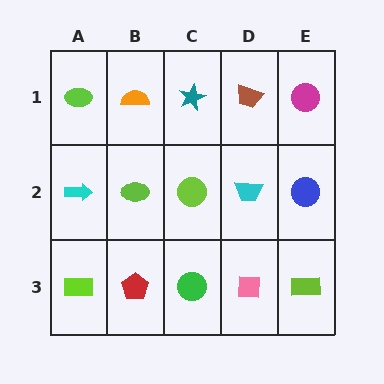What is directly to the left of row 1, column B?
A lime ellipse.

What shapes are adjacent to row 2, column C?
A teal star (row 1, column C), a green circle (row 3, column C), a lime ellipse (row 2, column B), a cyan trapezoid (row 2, column D).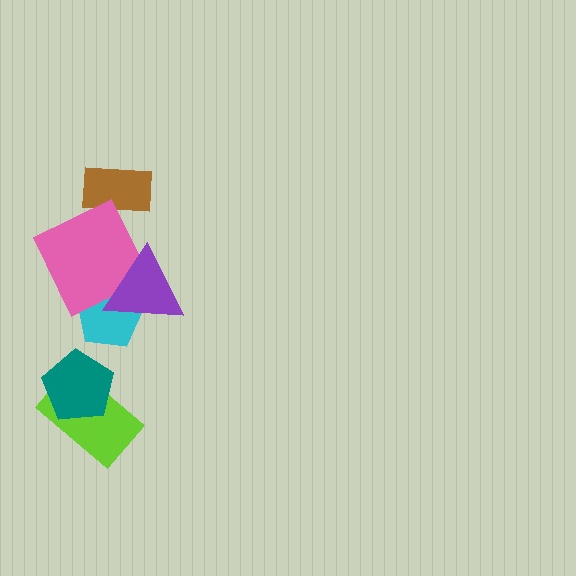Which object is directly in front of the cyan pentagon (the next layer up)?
The pink square is directly in front of the cyan pentagon.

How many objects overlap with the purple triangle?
2 objects overlap with the purple triangle.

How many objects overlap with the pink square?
2 objects overlap with the pink square.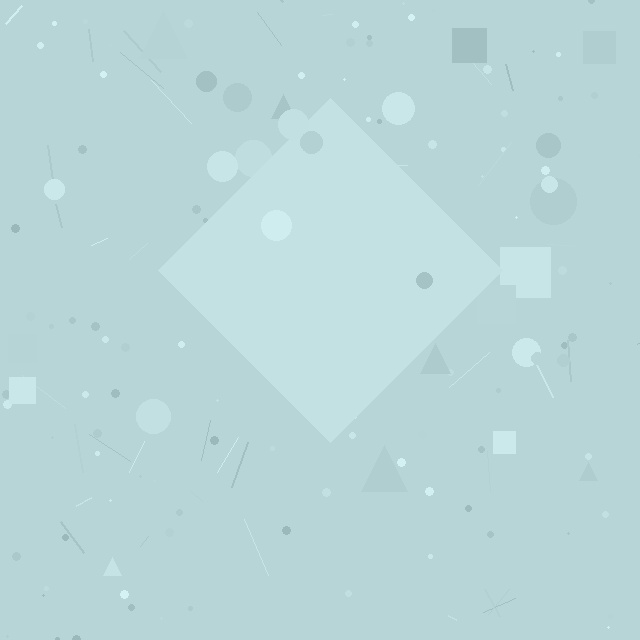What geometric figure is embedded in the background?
A diamond is embedded in the background.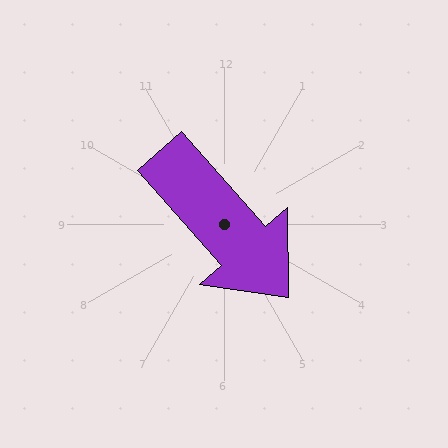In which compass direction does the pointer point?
Southeast.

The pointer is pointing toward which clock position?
Roughly 5 o'clock.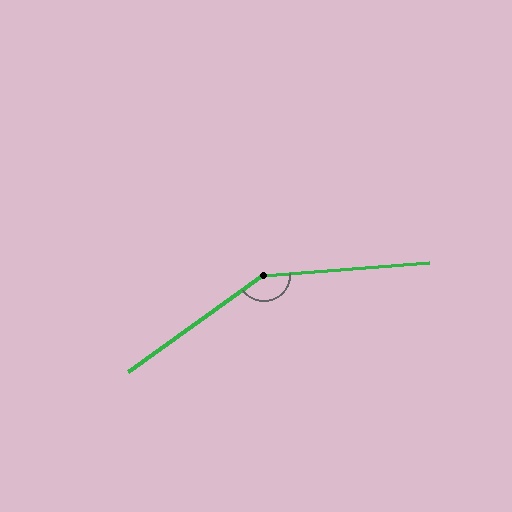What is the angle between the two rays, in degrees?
Approximately 149 degrees.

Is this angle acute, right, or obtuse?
It is obtuse.